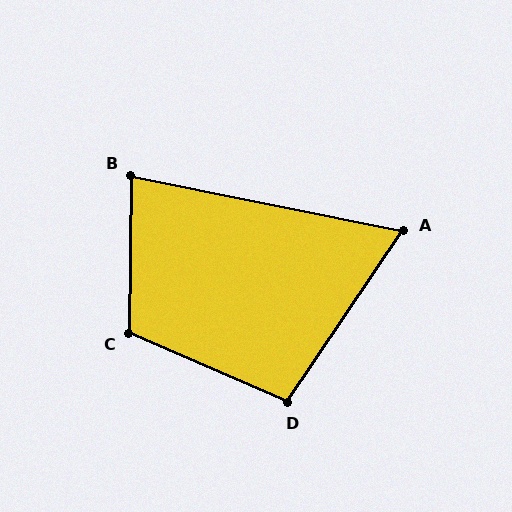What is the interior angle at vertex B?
Approximately 79 degrees (acute).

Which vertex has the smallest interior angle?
A, at approximately 67 degrees.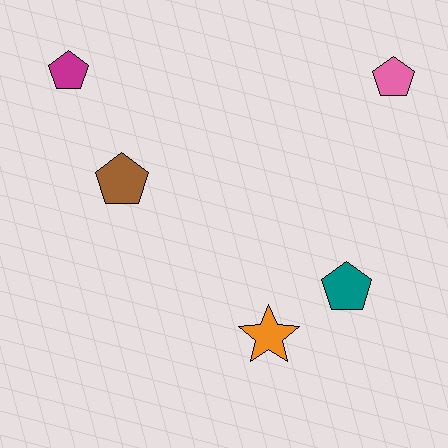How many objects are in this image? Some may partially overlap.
There are 5 objects.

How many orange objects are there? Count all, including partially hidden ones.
There is 1 orange object.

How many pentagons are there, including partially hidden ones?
There are 4 pentagons.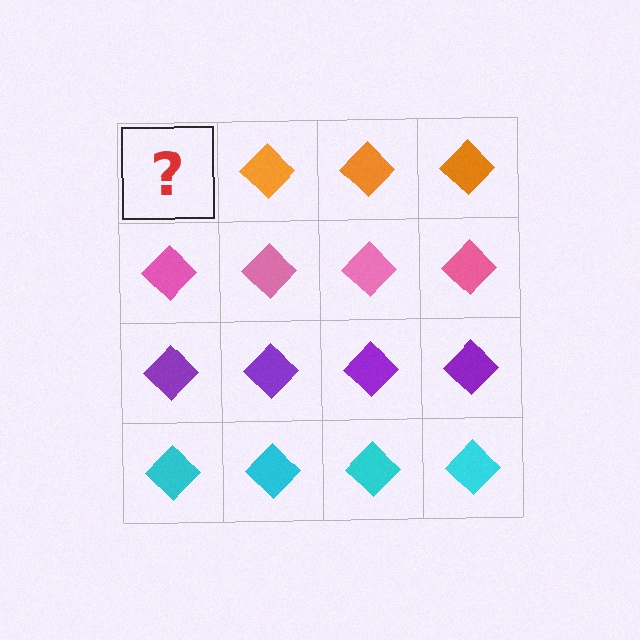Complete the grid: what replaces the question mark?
The question mark should be replaced with an orange diamond.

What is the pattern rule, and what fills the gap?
The rule is that each row has a consistent color. The gap should be filled with an orange diamond.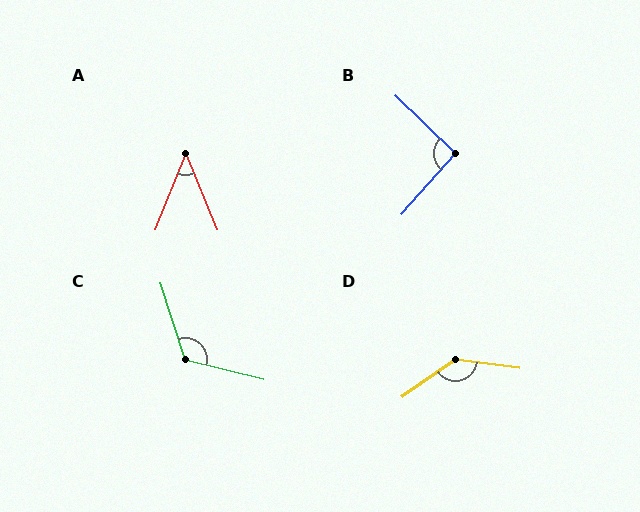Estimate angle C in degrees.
Approximately 122 degrees.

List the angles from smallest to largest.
A (44°), B (92°), C (122°), D (138°).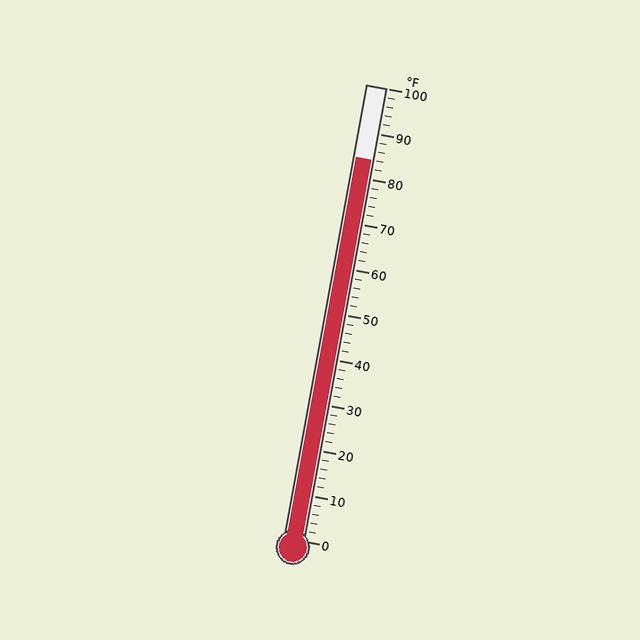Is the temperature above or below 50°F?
The temperature is above 50°F.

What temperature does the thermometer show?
The thermometer shows approximately 84°F.